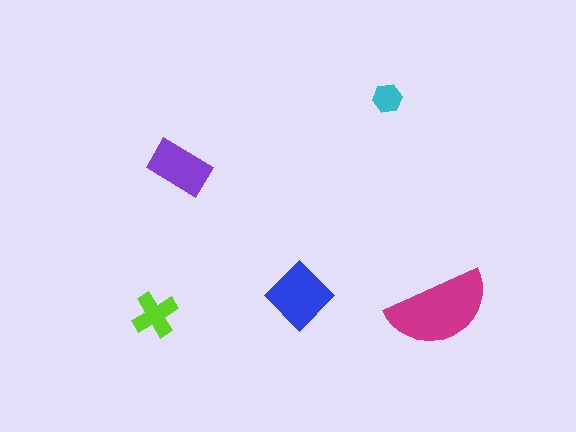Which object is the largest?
The magenta semicircle.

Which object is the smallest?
The cyan hexagon.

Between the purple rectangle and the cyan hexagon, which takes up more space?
The purple rectangle.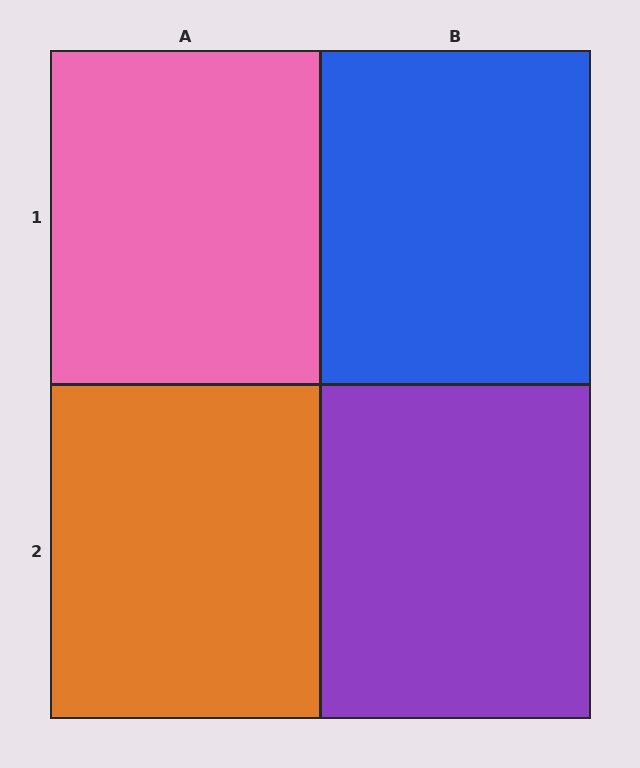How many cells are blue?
1 cell is blue.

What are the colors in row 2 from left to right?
Orange, purple.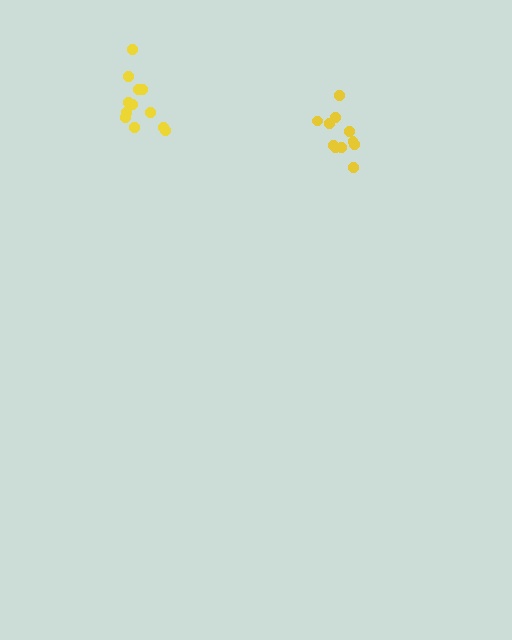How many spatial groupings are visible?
There are 2 spatial groupings.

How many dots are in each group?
Group 1: 11 dots, Group 2: 12 dots (23 total).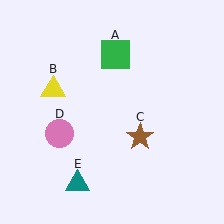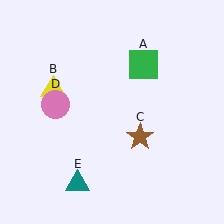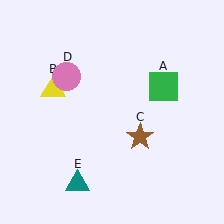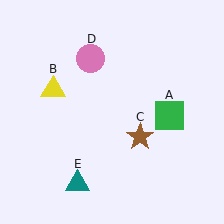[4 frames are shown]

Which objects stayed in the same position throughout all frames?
Yellow triangle (object B) and brown star (object C) and teal triangle (object E) remained stationary.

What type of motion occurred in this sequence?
The green square (object A), pink circle (object D) rotated clockwise around the center of the scene.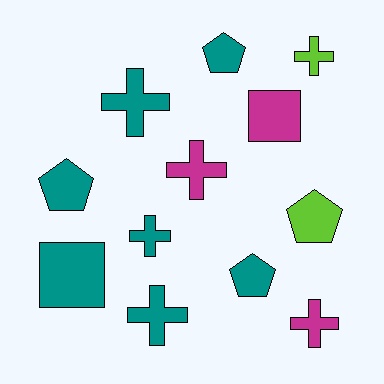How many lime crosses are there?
There is 1 lime cross.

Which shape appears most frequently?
Cross, with 6 objects.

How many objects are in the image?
There are 12 objects.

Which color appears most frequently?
Teal, with 7 objects.